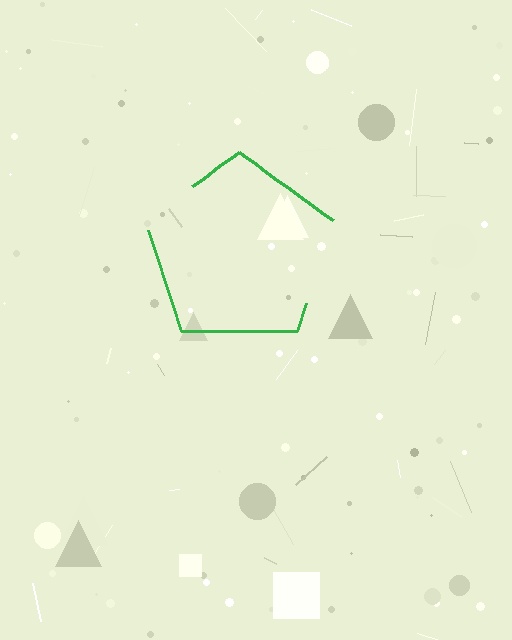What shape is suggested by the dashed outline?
The dashed outline suggests a pentagon.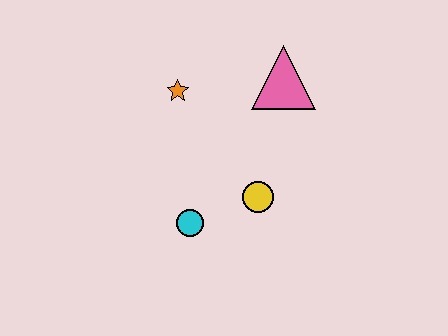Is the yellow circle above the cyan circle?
Yes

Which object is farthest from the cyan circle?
The pink triangle is farthest from the cyan circle.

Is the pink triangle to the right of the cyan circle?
Yes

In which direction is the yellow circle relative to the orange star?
The yellow circle is below the orange star.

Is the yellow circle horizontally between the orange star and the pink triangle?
Yes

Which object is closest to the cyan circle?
The yellow circle is closest to the cyan circle.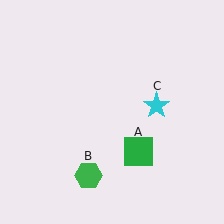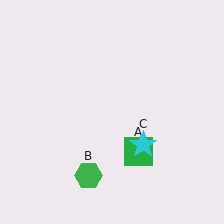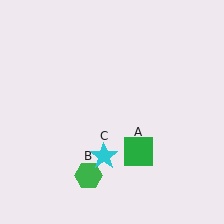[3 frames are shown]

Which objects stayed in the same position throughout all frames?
Green square (object A) and green hexagon (object B) remained stationary.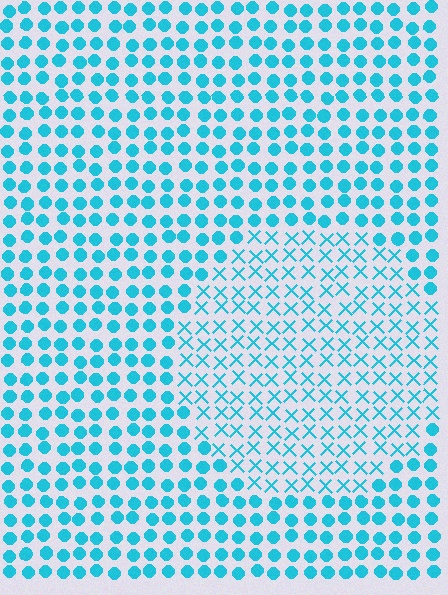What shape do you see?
I see a circle.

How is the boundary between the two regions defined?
The boundary is defined by a change in element shape: X marks inside vs. circles outside. All elements share the same color and spacing.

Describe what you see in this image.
The image is filled with small cyan elements arranged in a uniform grid. A circle-shaped region contains X marks, while the surrounding area contains circles. The boundary is defined purely by the change in element shape.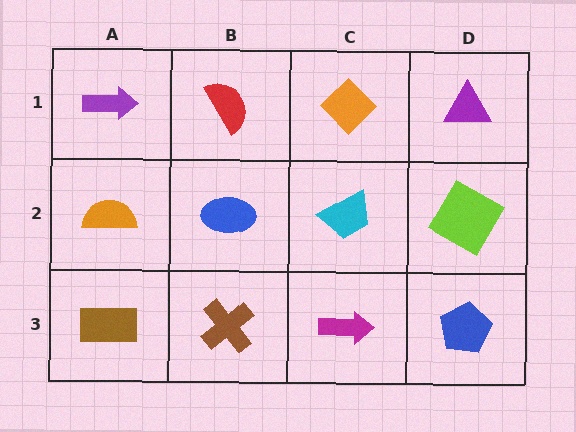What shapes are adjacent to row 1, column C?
A cyan trapezoid (row 2, column C), a red semicircle (row 1, column B), a purple triangle (row 1, column D).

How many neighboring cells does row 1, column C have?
3.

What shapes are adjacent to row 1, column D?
A lime square (row 2, column D), an orange diamond (row 1, column C).